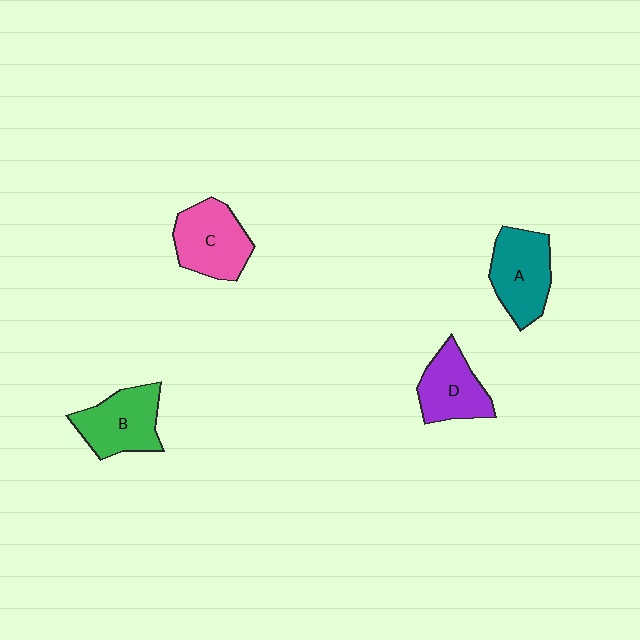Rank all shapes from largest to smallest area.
From largest to smallest: A (teal), C (pink), B (green), D (purple).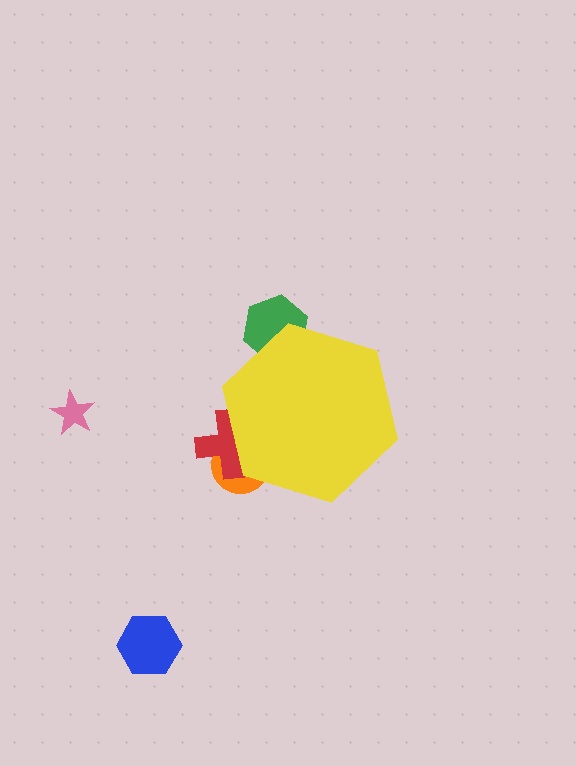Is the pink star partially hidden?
No, the pink star is fully visible.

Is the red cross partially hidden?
Yes, the red cross is partially hidden behind the yellow hexagon.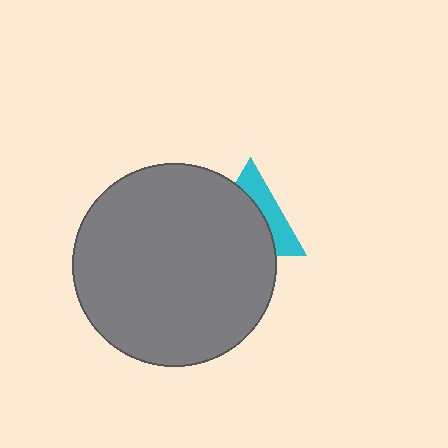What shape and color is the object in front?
The object in front is a gray circle.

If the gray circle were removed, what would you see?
You would see the complete cyan triangle.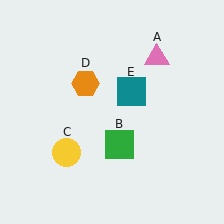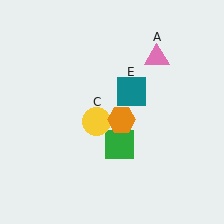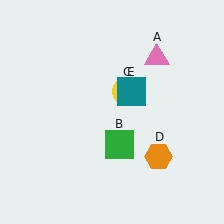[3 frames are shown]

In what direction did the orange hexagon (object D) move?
The orange hexagon (object D) moved down and to the right.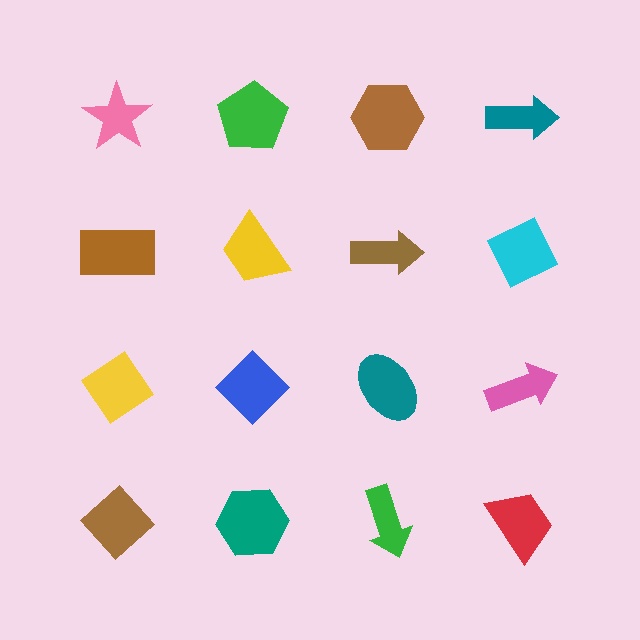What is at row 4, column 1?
A brown diamond.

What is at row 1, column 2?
A green pentagon.